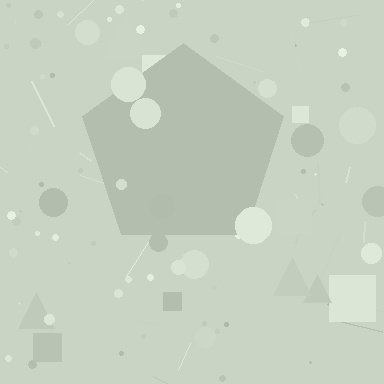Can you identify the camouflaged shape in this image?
The camouflaged shape is a pentagon.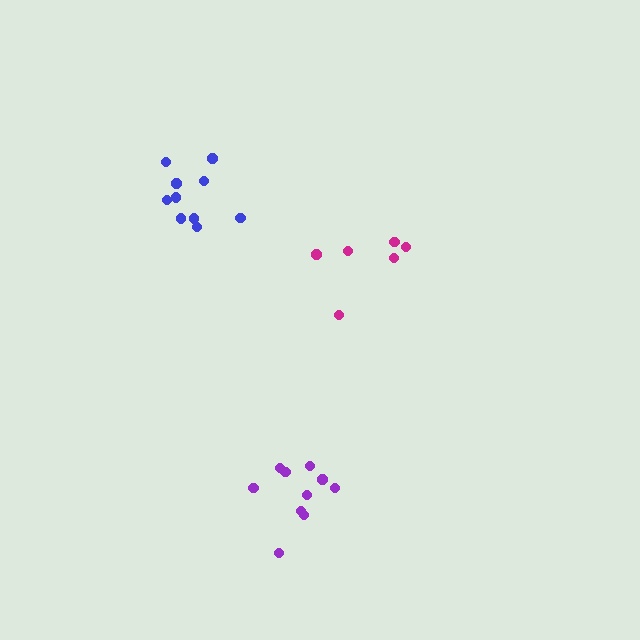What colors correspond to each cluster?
The clusters are colored: blue, magenta, purple.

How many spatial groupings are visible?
There are 3 spatial groupings.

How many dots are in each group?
Group 1: 10 dots, Group 2: 6 dots, Group 3: 10 dots (26 total).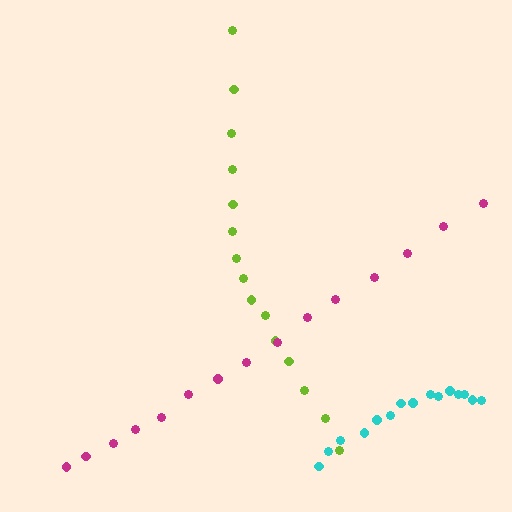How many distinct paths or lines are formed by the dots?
There are 3 distinct paths.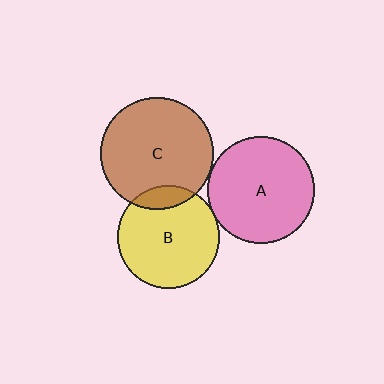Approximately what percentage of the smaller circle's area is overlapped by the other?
Approximately 15%.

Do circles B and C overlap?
Yes.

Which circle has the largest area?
Circle C (brown).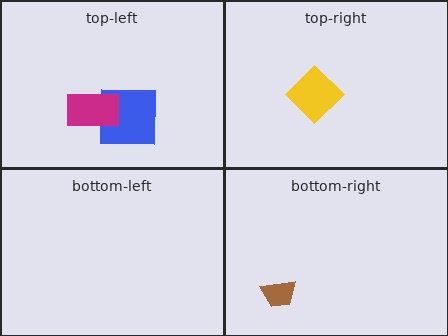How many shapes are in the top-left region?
2.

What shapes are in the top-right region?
The yellow diamond.